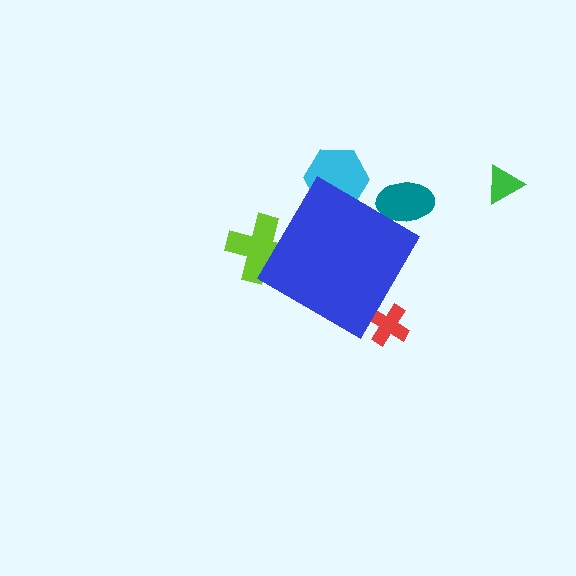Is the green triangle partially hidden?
No, the green triangle is fully visible.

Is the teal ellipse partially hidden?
Yes, the teal ellipse is partially hidden behind the blue diamond.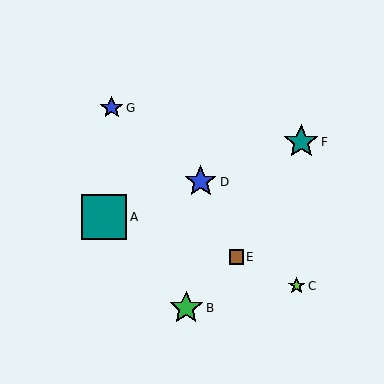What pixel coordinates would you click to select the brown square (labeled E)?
Click at (236, 257) to select the brown square E.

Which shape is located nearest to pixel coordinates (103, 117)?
The blue star (labeled G) at (112, 108) is nearest to that location.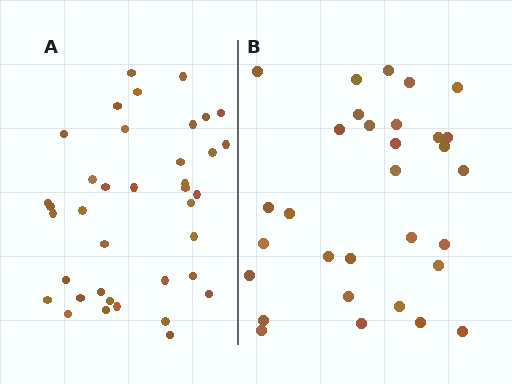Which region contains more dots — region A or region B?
Region A (the left region) has more dots.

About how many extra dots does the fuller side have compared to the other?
Region A has roughly 8 or so more dots than region B.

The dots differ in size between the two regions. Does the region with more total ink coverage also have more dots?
No. Region B has more total ink coverage because its dots are larger, but region A actually contains more individual dots. Total area can be misleading — the number of items is what matters here.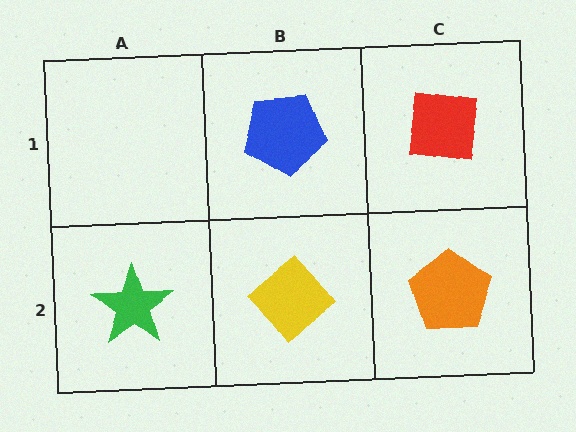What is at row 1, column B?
A blue pentagon.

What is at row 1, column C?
A red square.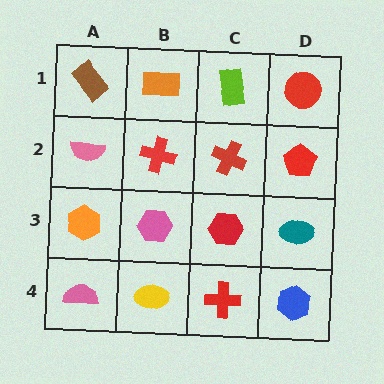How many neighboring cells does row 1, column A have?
2.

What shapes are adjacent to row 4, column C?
A red hexagon (row 3, column C), a yellow ellipse (row 4, column B), a blue hexagon (row 4, column D).